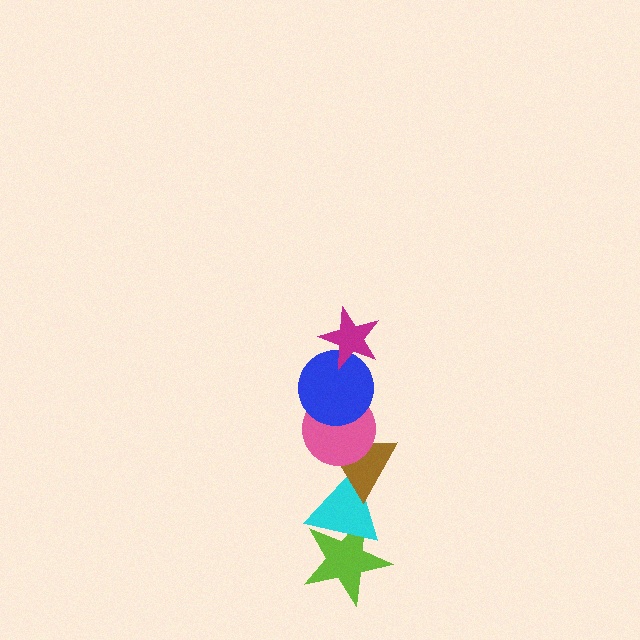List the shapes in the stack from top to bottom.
From top to bottom: the magenta star, the blue circle, the pink circle, the brown triangle, the cyan triangle, the lime star.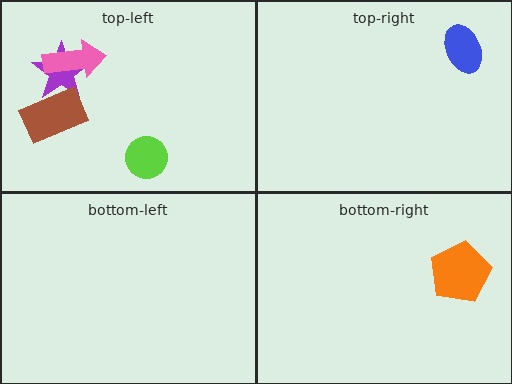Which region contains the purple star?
The top-left region.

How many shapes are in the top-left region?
4.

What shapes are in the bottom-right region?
The orange pentagon.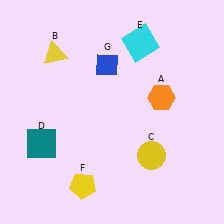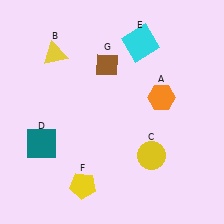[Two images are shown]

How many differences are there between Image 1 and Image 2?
There is 1 difference between the two images.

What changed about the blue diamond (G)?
In Image 1, G is blue. In Image 2, it changed to brown.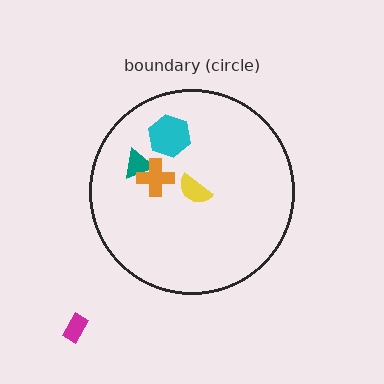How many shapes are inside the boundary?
4 inside, 1 outside.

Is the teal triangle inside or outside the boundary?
Inside.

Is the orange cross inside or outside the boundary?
Inside.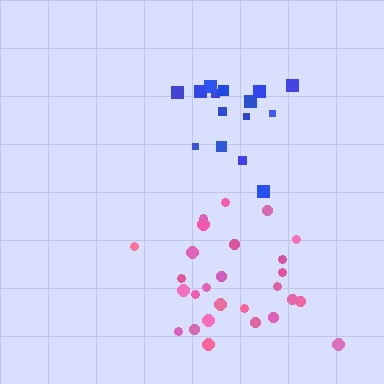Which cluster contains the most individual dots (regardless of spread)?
Pink (27).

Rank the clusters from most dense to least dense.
blue, pink.